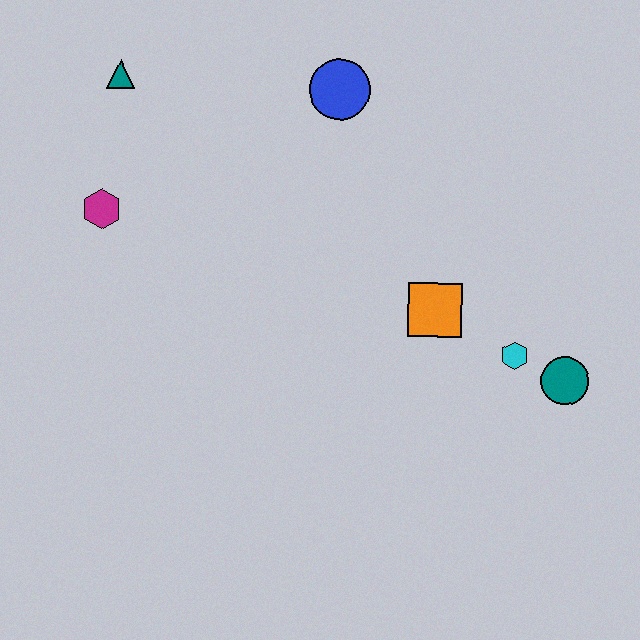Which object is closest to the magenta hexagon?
The teal triangle is closest to the magenta hexagon.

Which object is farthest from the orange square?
The teal triangle is farthest from the orange square.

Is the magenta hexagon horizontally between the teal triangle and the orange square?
No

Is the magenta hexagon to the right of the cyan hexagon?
No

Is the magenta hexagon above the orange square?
Yes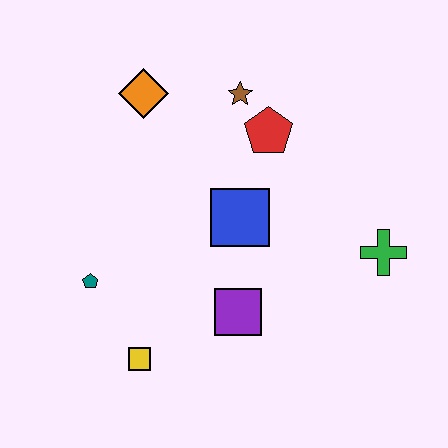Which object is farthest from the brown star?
The yellow square is farthest from the brown star.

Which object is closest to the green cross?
The blue square is closest to the green cross.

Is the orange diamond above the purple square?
Yes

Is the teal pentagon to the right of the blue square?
No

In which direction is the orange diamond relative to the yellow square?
The orange diamond is above the yellow square.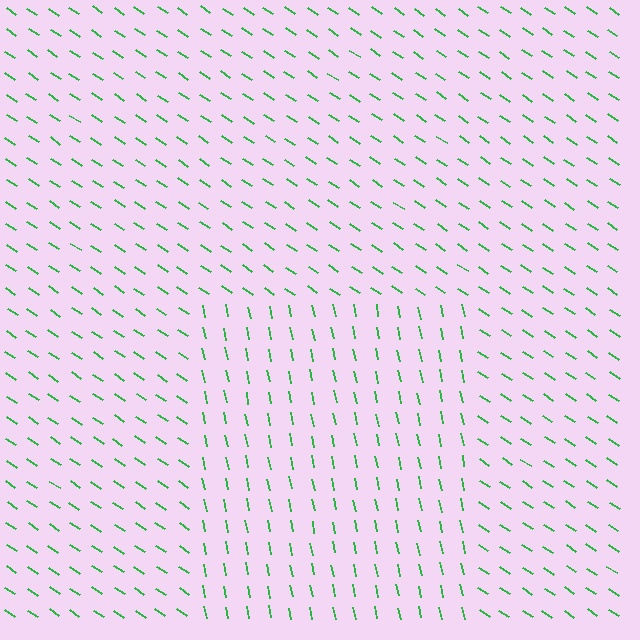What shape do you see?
I see a rectangle.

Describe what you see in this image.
The image is filled with small green line segments. A rectangle region in the image has lines oriented differently from the surrounding lines, creating a visible texture boundary.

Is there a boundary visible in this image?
Yes, there is a texture boundary formed by a change in line orientation.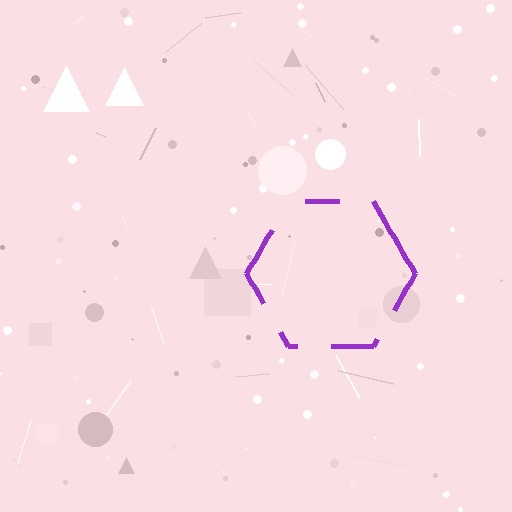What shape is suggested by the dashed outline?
The dashed outline suggests a hexagon.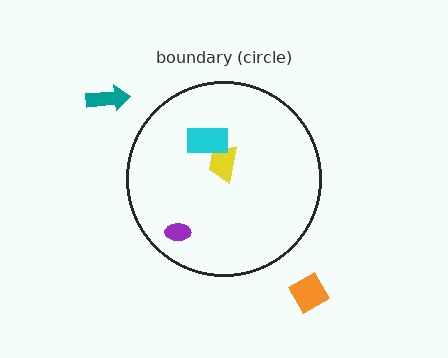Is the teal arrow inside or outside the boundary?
Outside.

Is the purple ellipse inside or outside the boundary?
Inside.